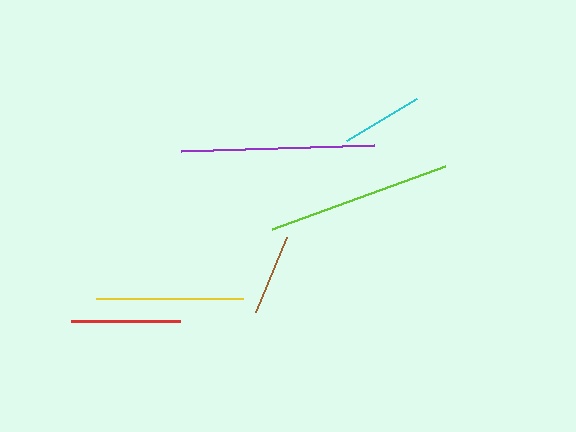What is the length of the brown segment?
The brown segment is approximately 81 pixels long.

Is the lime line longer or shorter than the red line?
The lime line is longer than the red line.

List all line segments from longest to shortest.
From longest to shortest: purple, lime, yellow, red, cyan, brown.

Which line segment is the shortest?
The brown line is the shortest at approximately 81 pixels.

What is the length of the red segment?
The red segment is approximately 109 pixels long.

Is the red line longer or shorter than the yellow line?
The yellow line is longer than the red line.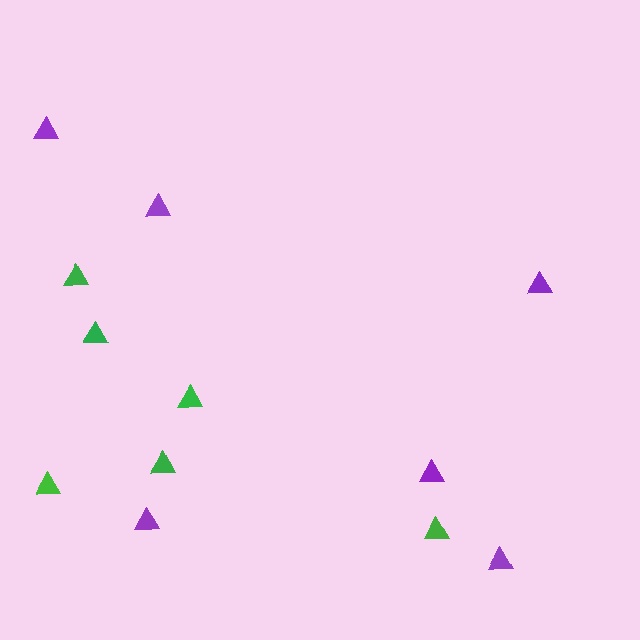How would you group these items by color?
There are 2 groups: one group of purple triangles (6) and one group of green triangles (6).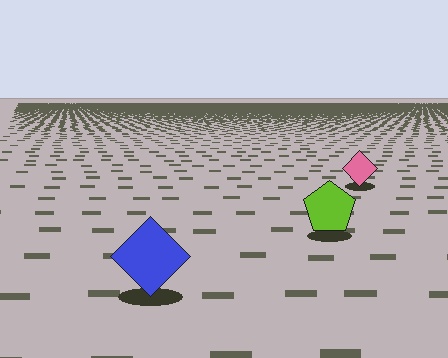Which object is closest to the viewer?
The blue diamond is closest. The texture marks near it are larger and more spread out.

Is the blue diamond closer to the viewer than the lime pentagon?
Yes. The blue diamond is closer — you can tell from the texture gradient: the ground texture is coarser near it.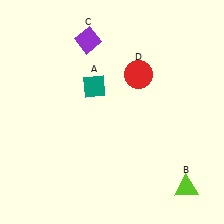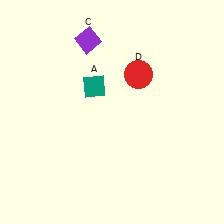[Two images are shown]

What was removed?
The lime triangle (B) was removed in Image 2.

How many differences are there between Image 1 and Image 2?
There is 1 difference between the two images.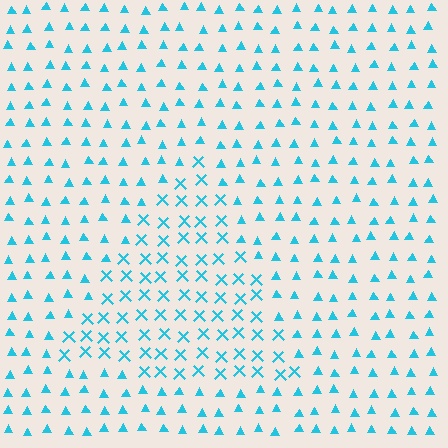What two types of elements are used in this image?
The image uses X marks inside the triangle region and triangles outside it.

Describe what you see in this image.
The image is filled with small cyan elements arranged in a uniform grid. A triangle-shaped region contains X marks, while the surrounding area contains triangles. The boundary is defined purely by the change in element shape.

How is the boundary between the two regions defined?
The boundary is defined by a change in element shape: X marks inside vs. triangles outside. All elements share the same color and spacing.